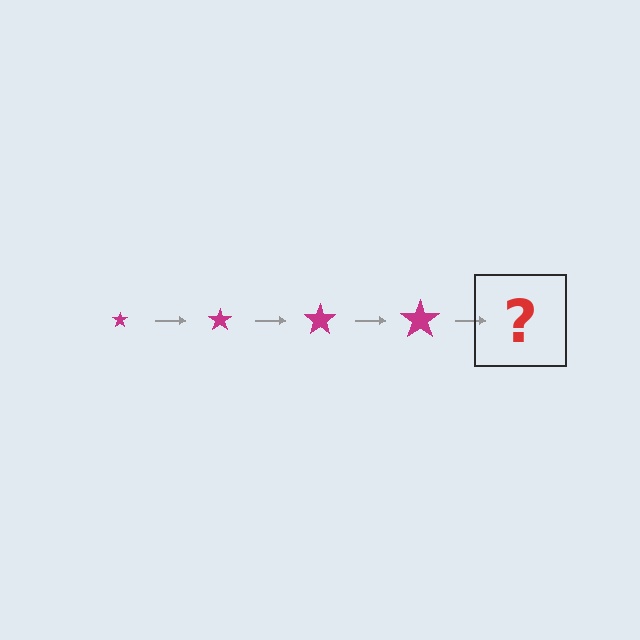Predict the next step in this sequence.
The next step is a magenta star, larger than the previous one.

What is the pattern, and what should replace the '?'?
The pattern is that the star gets progressively larger each step. The '?' should be a magenta star, larger than the previous one.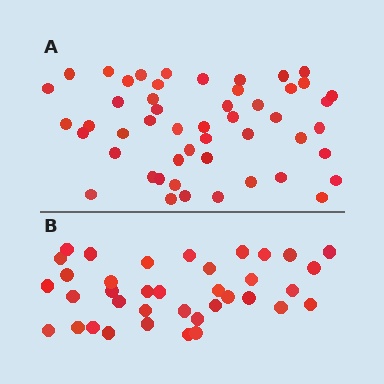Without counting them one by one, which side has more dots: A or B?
Region A (the top region) has more dots.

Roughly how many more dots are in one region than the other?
Region A has approximately 15 more dots than region B.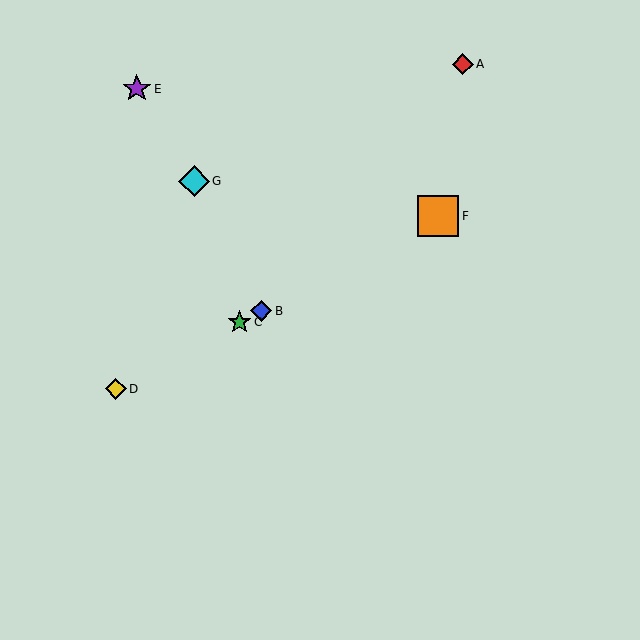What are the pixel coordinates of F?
Object F is at (438, 216).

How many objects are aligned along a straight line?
4 objects (B, C, D, F) are aligned along a straight line.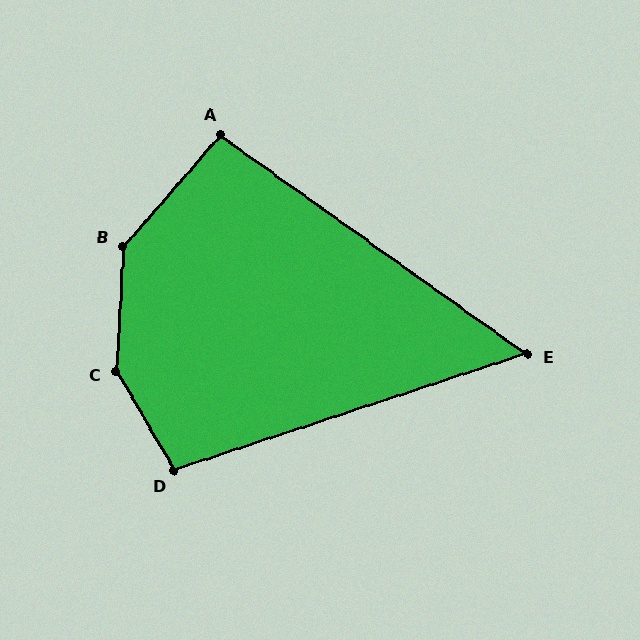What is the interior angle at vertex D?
Approximately 102 degrees (obtuse).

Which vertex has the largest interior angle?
C, at approximately 147 degrees.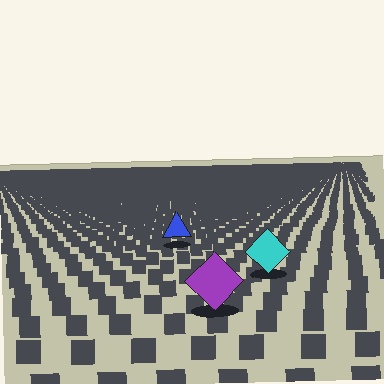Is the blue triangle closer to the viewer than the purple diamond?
No. The purple diamond is closer — you can tell from the texture gradient: the ground texture is coarser near it.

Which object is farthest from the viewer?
The blue triangle is farthest from the viewer. It appears smaller and the ground texture around it is denser.